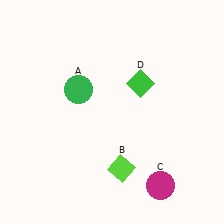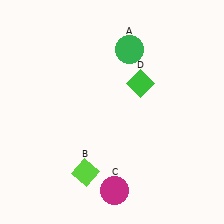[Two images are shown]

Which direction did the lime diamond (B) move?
The lime diamond (B) moved left.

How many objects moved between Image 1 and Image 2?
3 objects moved between the two images.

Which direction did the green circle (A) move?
The green circle (A) moved right.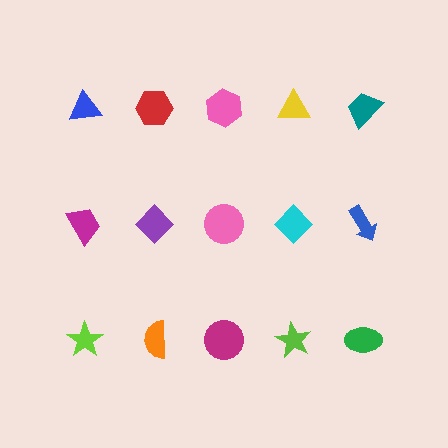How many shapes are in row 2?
5 shapes.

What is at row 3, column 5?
A green ellipse.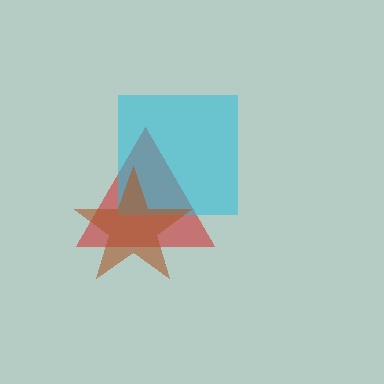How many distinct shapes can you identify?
There are 3 distinct shapes: a red triangle, a cyan square, a brown star.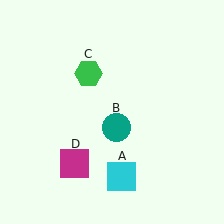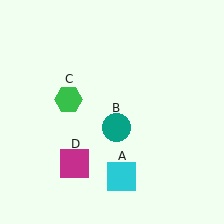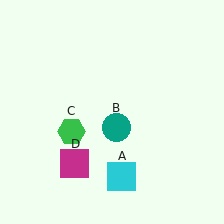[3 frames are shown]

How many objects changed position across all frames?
1 object changed position: green hexagon (object C).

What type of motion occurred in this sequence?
The green hexagon (object C) rotated counterclockwise around the center of the scene.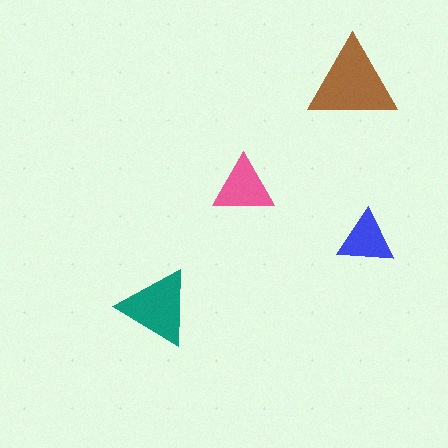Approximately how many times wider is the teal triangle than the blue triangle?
About 1.5 times wider.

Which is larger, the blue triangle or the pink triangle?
The pink one.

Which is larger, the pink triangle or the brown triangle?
The brown one.